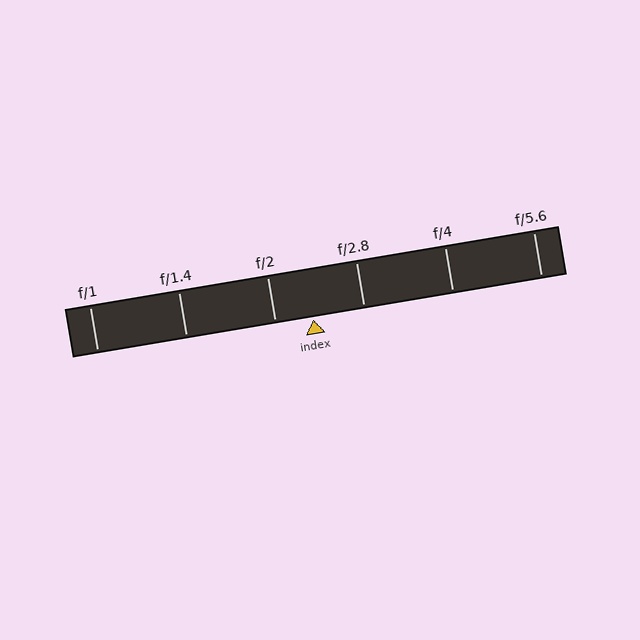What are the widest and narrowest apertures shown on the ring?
The widest aperture shown is f/1 and the narrowest is f/5.6.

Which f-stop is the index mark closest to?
The index mark is closest to f/2.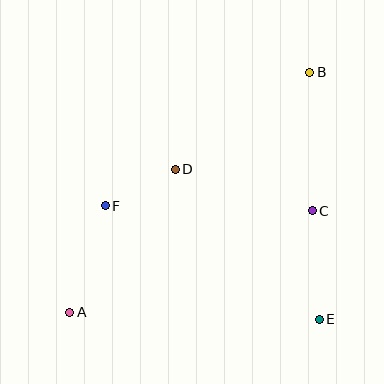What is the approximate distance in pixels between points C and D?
The distance between C and D is approximately 143 pixels.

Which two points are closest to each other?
Points D and F are closest to each other.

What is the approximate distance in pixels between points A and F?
The distance between A and F is approximately 112 pixels.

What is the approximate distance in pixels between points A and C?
The distance between A and C is approximately 263 pixels.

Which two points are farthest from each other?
Points A and B are farthest from each other.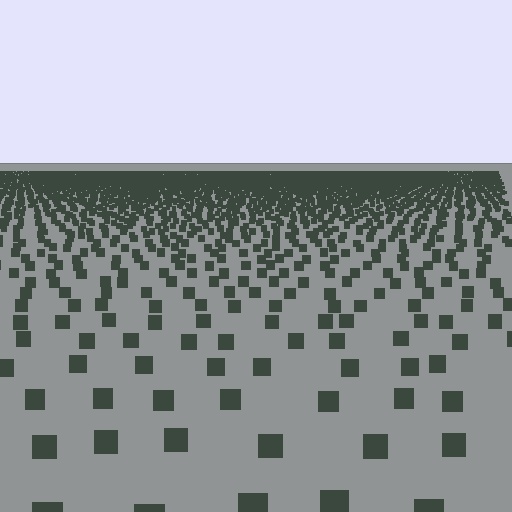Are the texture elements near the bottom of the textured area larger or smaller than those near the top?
Larger. Near the bottom, elements are closer to the viewer and appear at a bigger on-screen size.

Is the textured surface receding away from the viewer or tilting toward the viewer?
The surface is receding away from the viewer. Texture elements get smaller and denser toward the top.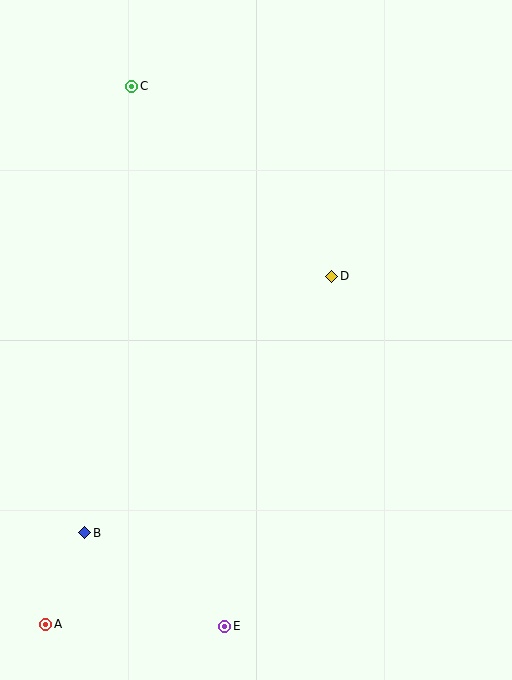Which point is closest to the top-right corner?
Point D is closest to the top-right corner.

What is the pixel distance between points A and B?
The distance between A and B is 100 pixels.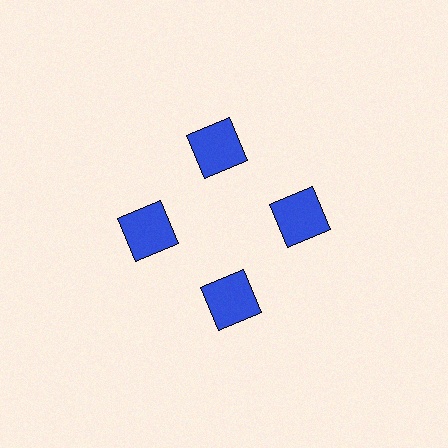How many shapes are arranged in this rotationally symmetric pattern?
There are 4 shapes, arranged in 4 groups of 1.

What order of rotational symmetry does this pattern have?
This pattern has 4-fold rotational symmetry.